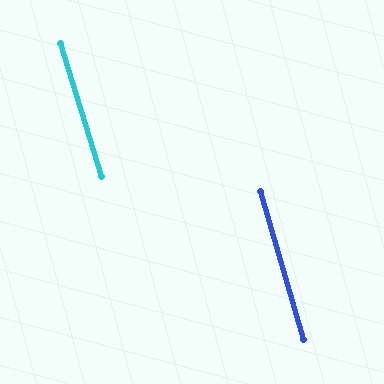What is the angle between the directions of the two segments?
Approximately 1 degree.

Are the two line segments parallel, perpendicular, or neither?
Parallel — their directions differ by only 0.6°.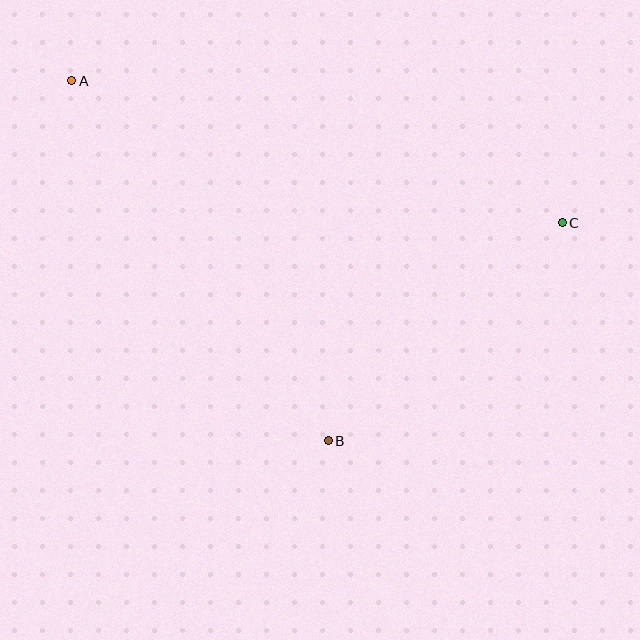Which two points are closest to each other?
Points B and C are closest to each other.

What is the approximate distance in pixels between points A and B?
The distance between A and B is approximately 442 pixels.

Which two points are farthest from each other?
Points A and C are farthest from each other.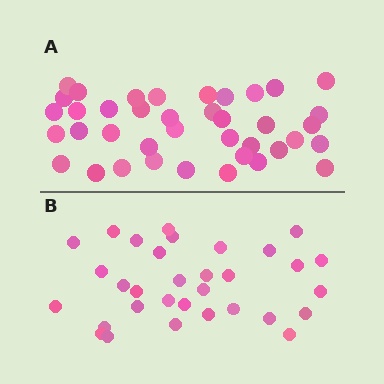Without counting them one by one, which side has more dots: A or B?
Region A (the top region) has more dots.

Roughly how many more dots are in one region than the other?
Region A has roughly 8 or so more dots than region B.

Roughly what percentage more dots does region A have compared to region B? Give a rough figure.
About 20% more.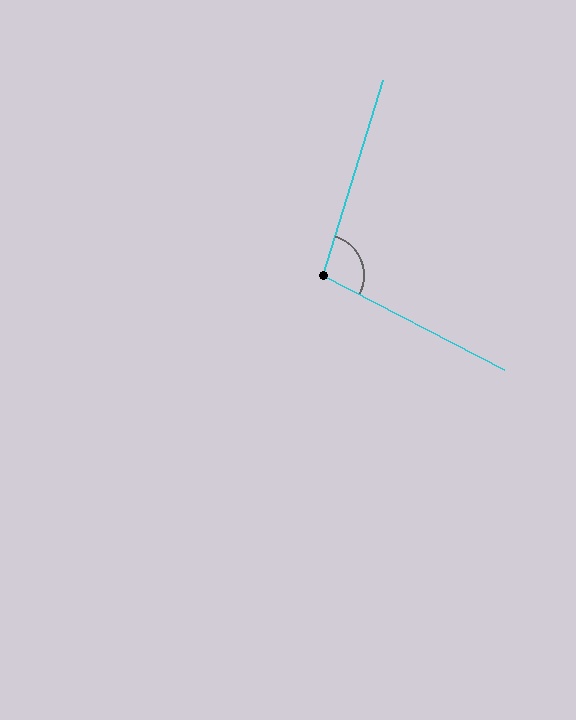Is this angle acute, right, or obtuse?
It is obtuse.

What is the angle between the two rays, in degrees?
Approximately 101 degrees.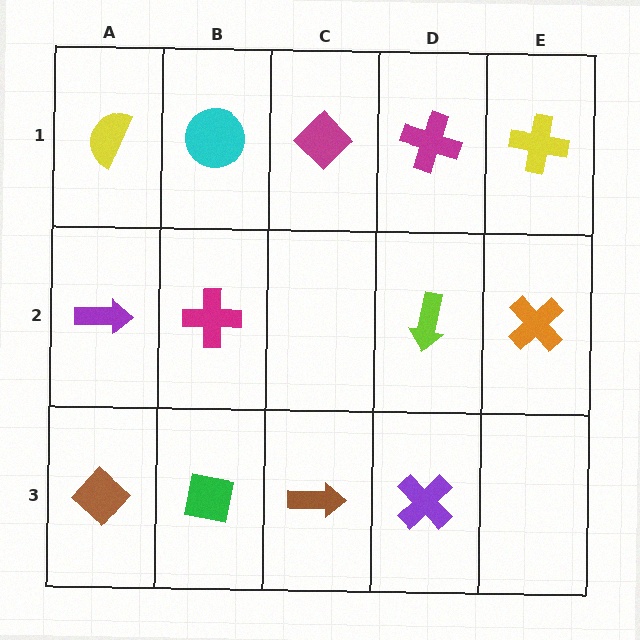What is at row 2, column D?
A lime arrow.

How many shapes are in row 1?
5 shapes.